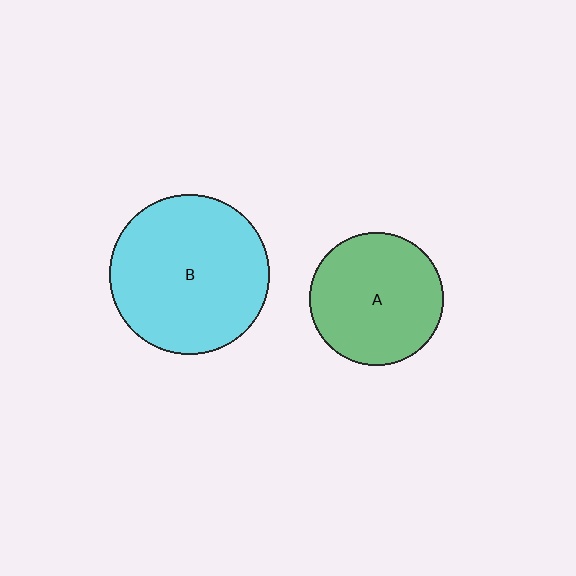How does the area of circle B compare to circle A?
Approximately 1.4 times.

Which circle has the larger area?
Circle B (cyan).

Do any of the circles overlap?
No, none of the circles overlap.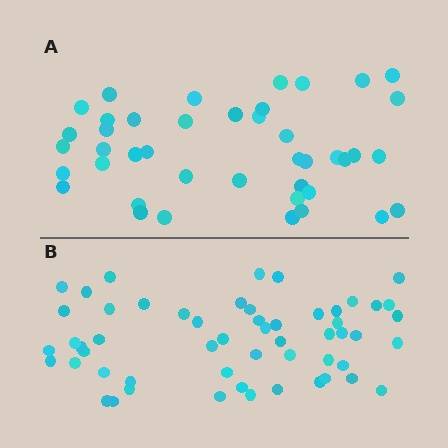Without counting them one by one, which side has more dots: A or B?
Region B (the bottom region) has more dots.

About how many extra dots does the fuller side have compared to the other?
Region B has approximately 15 more dots than region A.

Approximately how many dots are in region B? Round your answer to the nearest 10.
About 60 dots. (The exact count is 55, which rounds to 60.)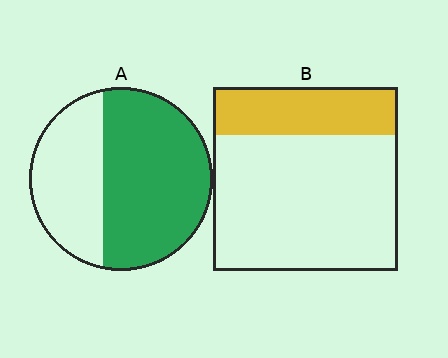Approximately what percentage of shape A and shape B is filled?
A is approximately 60% and B is approximately 25%.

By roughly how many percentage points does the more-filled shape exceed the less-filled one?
By roughly 35 percentage points (A over B).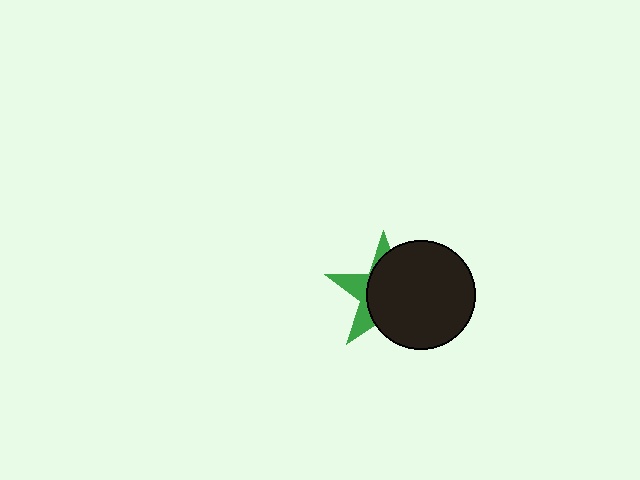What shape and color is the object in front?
The object in front is a black circle.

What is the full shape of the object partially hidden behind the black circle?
The partially hidden object is a green star.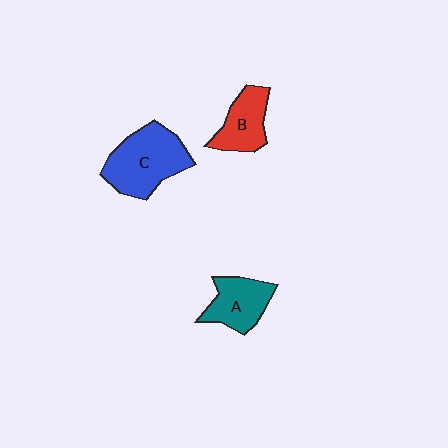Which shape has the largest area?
Shape C (blue).